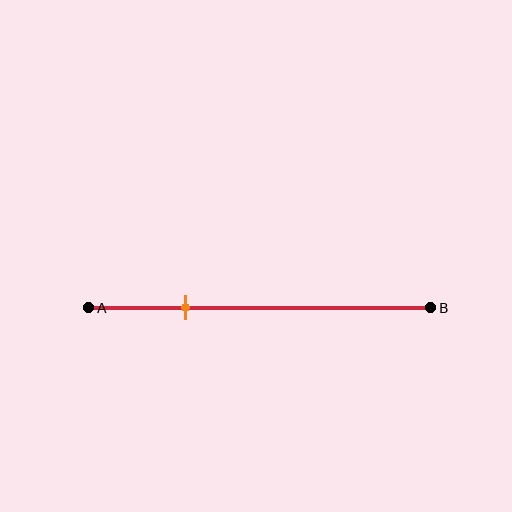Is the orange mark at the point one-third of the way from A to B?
No, the mark is at about 30% from A, not at the 33% one-third point.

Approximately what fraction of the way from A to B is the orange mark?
The orange mark is approximately 30% of the way from A to B.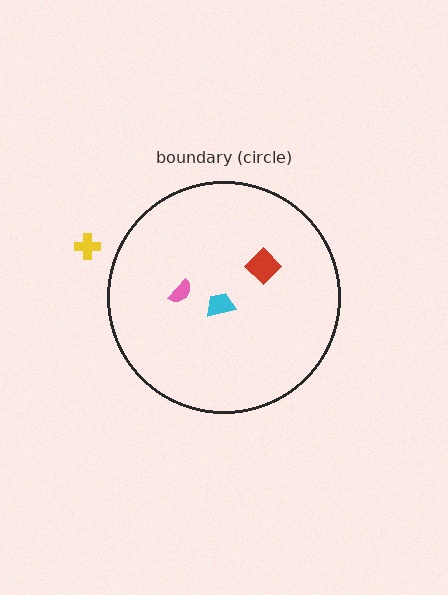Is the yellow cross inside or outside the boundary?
Outside.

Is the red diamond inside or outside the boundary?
Inside.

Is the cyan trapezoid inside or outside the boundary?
Inside.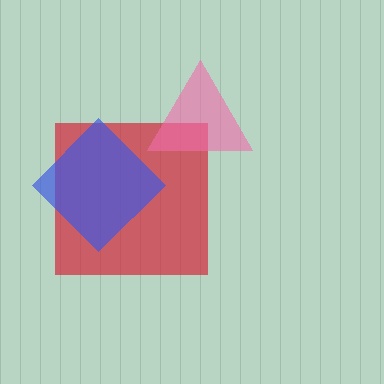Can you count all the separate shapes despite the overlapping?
Yes, there are 3 separate shapes.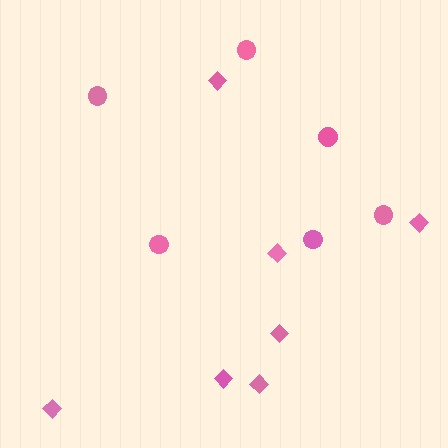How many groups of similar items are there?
There are 2 groups: one group of diamonds (7) and one group of circles (6).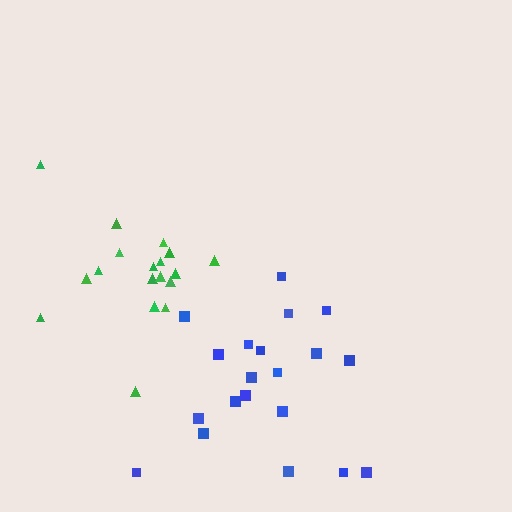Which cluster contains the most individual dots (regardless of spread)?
Blue (20).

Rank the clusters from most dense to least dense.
green, blue.